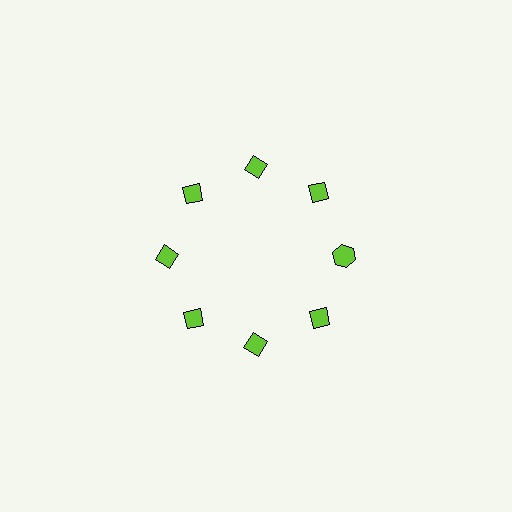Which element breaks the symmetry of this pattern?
The lime hexagon at roughly the 3 o'clock position breaks the symmetry. All other shapes are lime diamonds.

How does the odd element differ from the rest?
It has a different shape: hexagon instead of diamond.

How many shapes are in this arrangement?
There are 8 shapes arranged in a ring pattern.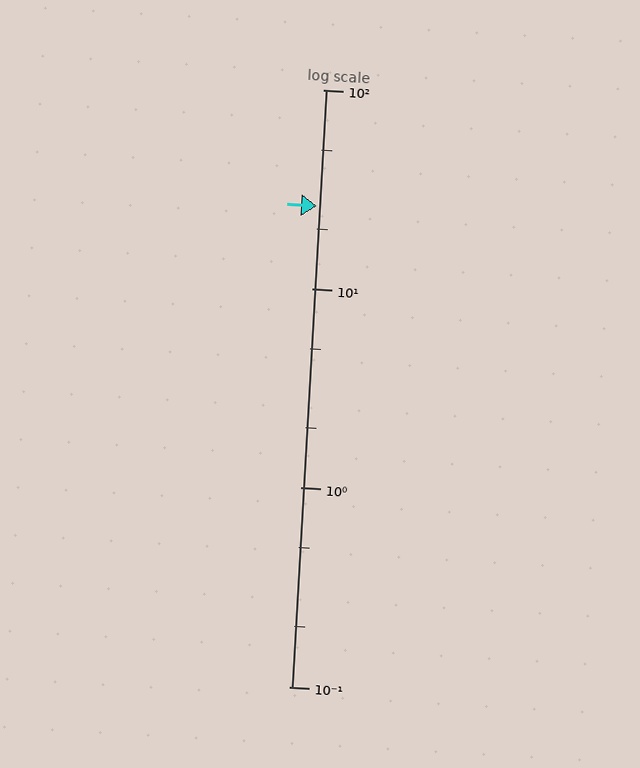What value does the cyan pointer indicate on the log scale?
The pointer indicates approximately 26.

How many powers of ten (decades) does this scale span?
The scale spans 3 decades, from 0.1 to 100.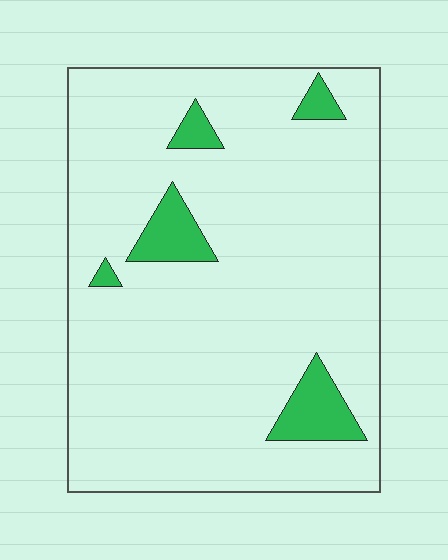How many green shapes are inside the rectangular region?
5.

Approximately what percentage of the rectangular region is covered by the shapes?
Approximately 10%.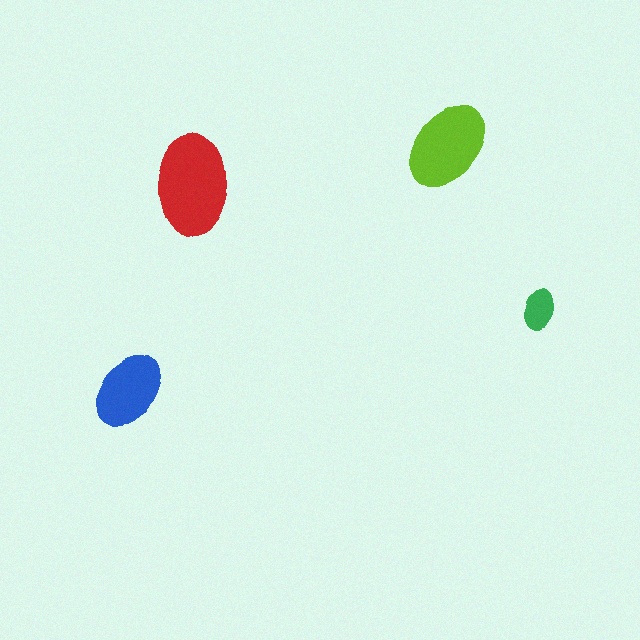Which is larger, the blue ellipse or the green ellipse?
The blue one.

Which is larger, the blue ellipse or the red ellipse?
The red one.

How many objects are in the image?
There are 4 objects in the image.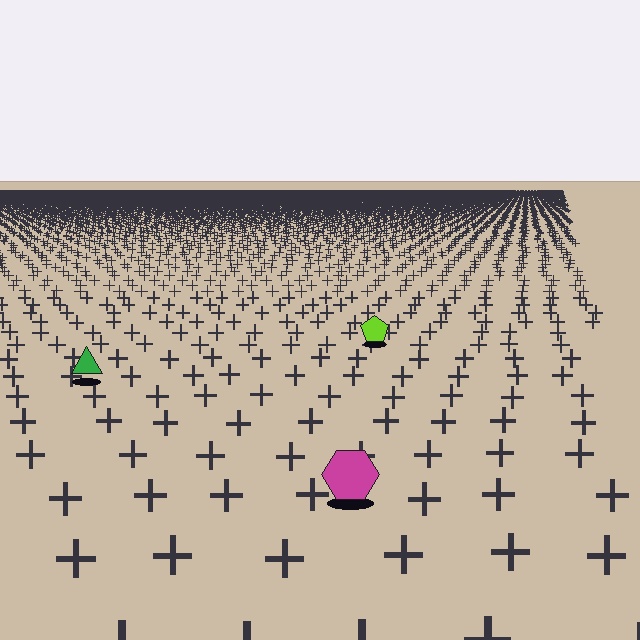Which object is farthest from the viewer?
The lime pentagon is farthest from the viewer. It appears smaller and the ground texture around it is denser.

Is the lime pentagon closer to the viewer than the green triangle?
No. The green triangle is closer — you can tell from the texture gradient: the ground texture is coarser near it.